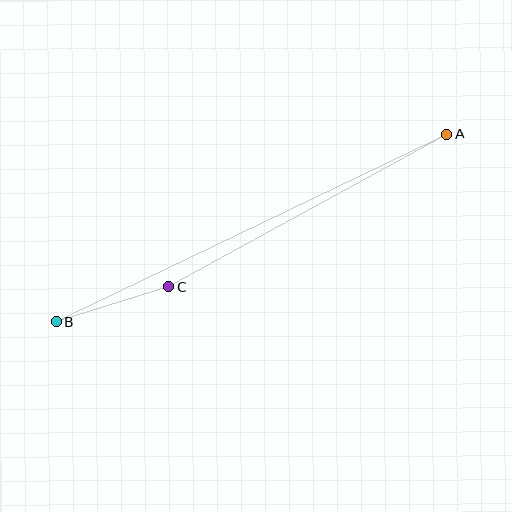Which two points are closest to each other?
Points B and C are closest to each other.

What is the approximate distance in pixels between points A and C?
The distance between A and C is approximately 317 pixels.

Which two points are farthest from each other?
Points A and B are farthest from each other.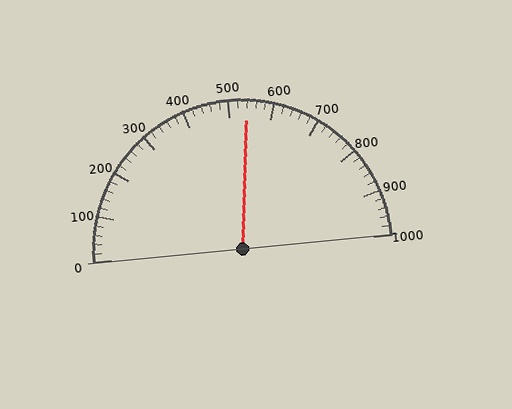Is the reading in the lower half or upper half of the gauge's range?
The reading is in the upper half of the range (0 to 1000).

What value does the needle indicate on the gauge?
The needle indicates approximately 540.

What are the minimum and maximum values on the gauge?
The gauge ranges from 0 to 1000.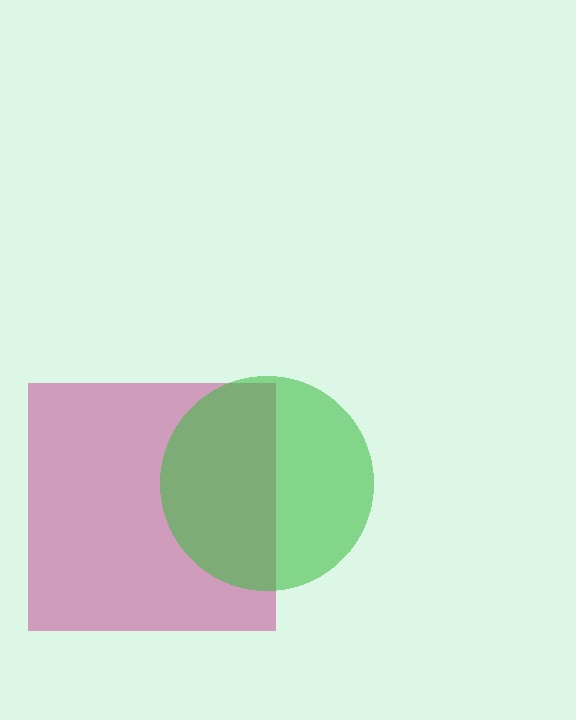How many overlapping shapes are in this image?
There are 2 overlapping shapes in the image.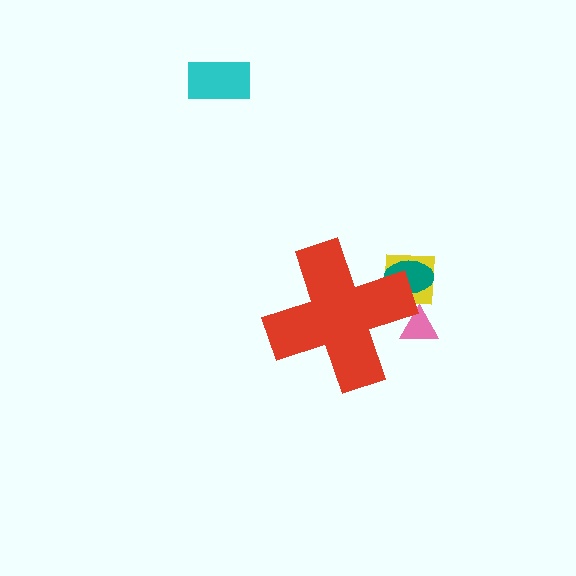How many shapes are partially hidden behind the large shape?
3 shapes are partially hidden.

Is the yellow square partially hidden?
Yes, the yellow square is partially hidden behind the red cross.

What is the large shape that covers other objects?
A red cross.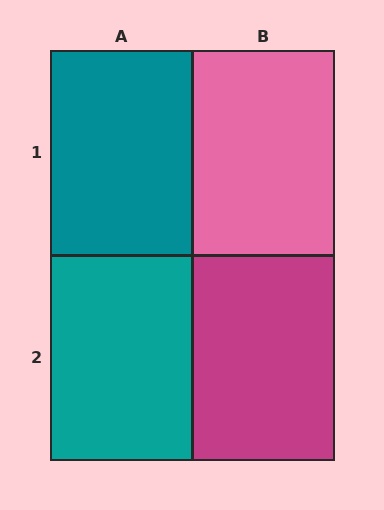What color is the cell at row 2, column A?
Teal.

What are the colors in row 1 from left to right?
Teal, pink.